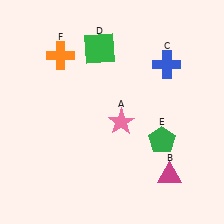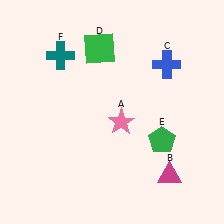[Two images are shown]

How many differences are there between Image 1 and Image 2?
There is 1 difference between the two images.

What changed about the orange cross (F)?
In Image 1, F is orange. In Image 2, it changed to teal.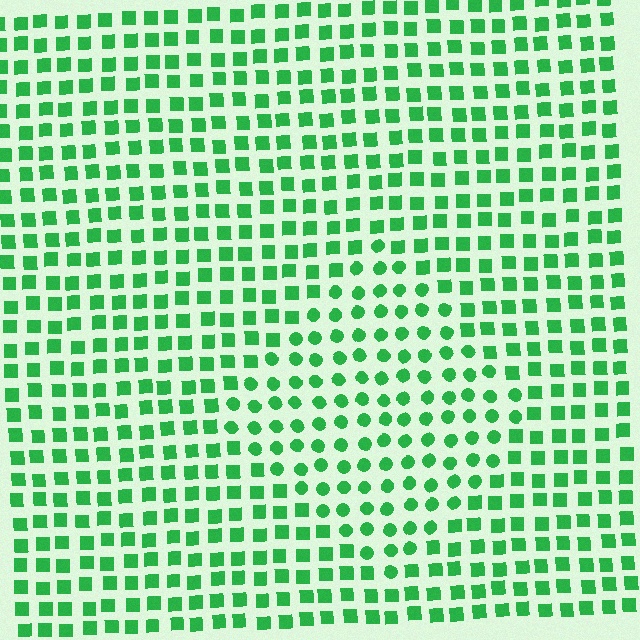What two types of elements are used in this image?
The image uses circles inside the diamond region and squares outside it.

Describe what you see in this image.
The image is filled with small green elements arranged in a uniform grid. A diamond-shaped region contains circles, while the surrounding area contains squares. The boundary is defined purely by the change in element shape.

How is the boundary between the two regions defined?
The boundary is defined by a change in element shape: circles inside vs. squares outside. All elements share the same color and spacing.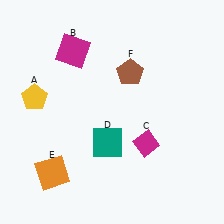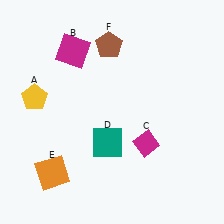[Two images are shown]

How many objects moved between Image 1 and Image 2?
1 object moved between the two images.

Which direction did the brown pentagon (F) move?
The brown pentagon (F) moved up.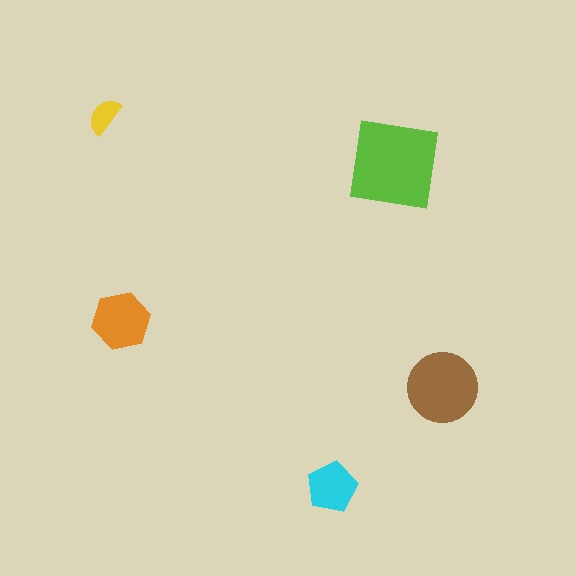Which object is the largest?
The lime square.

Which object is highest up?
The yellow semicircle is topmost.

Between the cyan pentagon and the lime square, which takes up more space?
The lime square.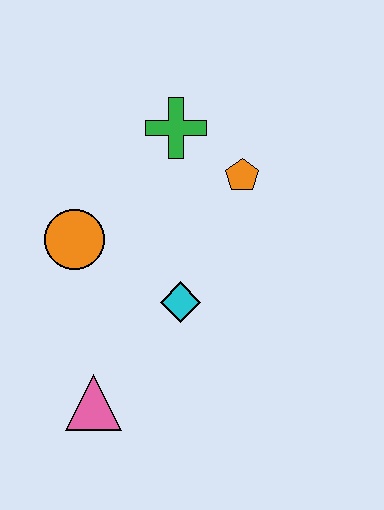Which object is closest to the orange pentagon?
The green cross is closest to the orange pentagon.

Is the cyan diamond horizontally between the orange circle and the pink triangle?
No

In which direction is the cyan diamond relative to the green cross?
The cyan diamond is below the green cross.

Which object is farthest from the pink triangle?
The green cross is farthest from the pink triangle.